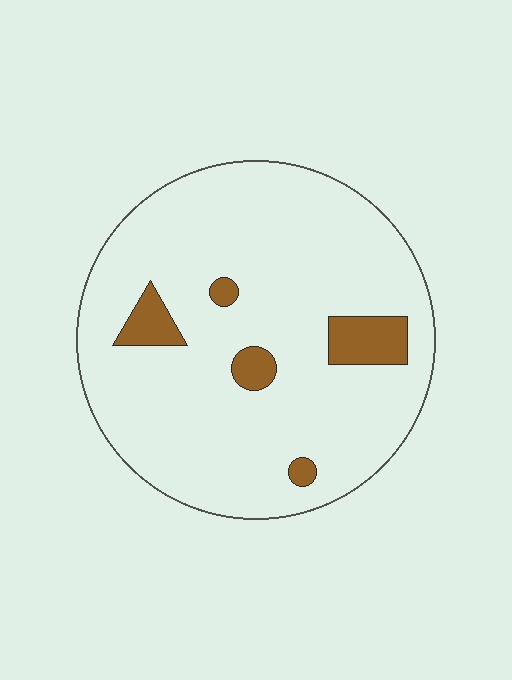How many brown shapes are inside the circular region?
5.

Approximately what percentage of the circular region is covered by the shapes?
Approximately 10%.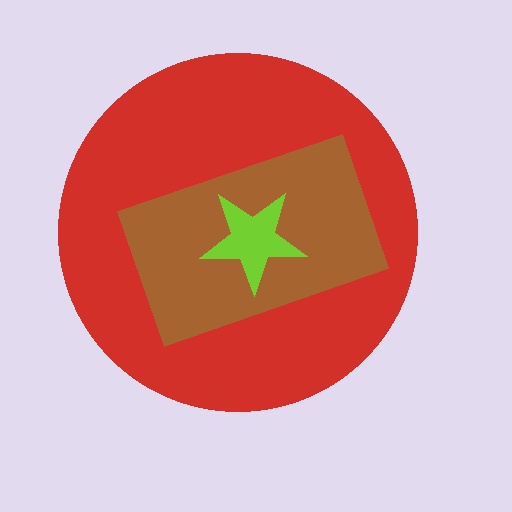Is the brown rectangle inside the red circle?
Yes.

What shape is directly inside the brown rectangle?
The lime star.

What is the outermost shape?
The red circle.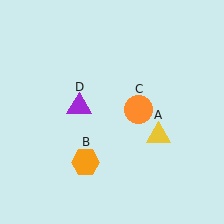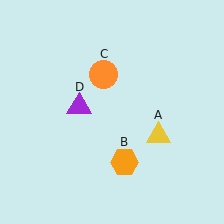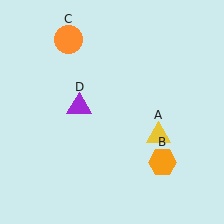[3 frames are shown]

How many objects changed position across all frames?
2 objects changed position: orange hexagon (object B), orange circle (object C).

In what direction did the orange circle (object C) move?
The orange circle (object C) moved up and to the left.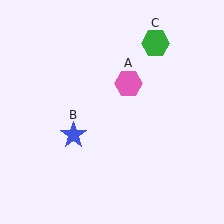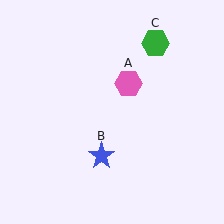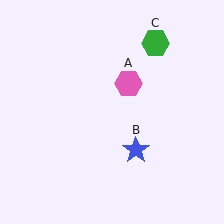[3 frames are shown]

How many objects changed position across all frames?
1 object changed position: blue star (object B).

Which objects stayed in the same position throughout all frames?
Pink hexagon (object A) and green hexagon (object C) remained stationary.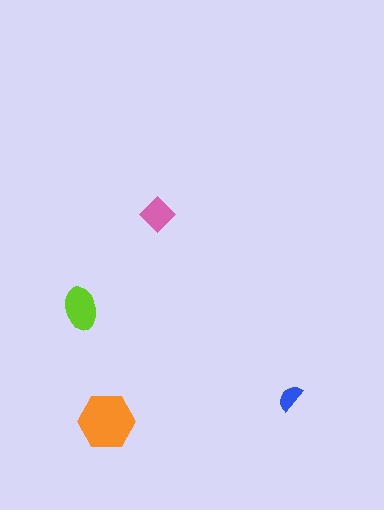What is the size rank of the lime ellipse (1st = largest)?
2nd.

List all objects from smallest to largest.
The blue semicircle, the pink diamond, the lime ellipse, the orange hexagon.